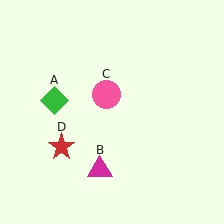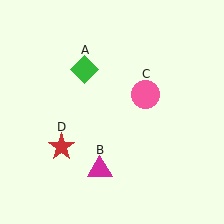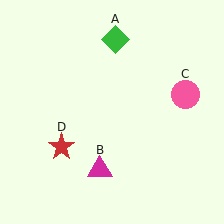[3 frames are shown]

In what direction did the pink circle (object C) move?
The pink circle (object C) moved right.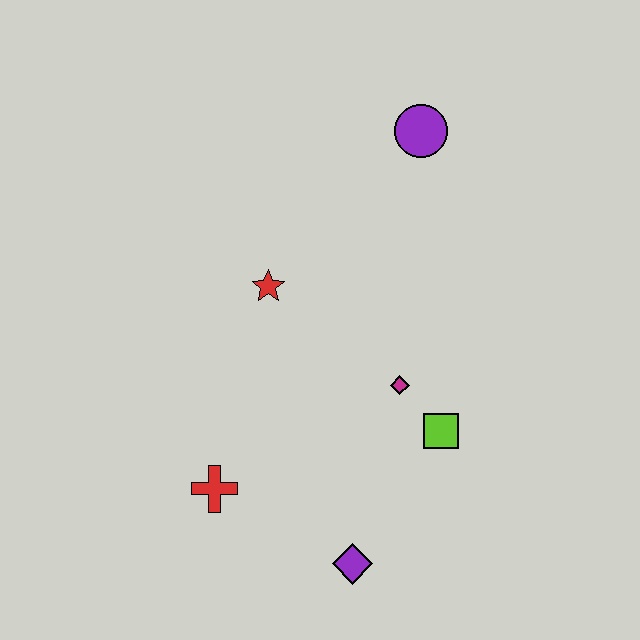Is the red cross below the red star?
Yes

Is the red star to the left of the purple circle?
Yes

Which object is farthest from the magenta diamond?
The purple circle is farthest from the magenta diamond.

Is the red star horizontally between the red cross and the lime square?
Yes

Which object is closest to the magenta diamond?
The lime square is closest to the magenta diamond.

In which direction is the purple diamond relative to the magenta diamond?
The purple diamond is below the magenta diamond.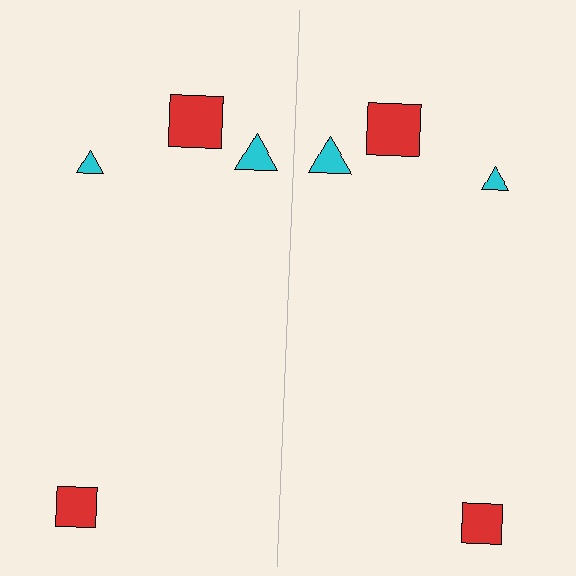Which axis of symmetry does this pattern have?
The pattern has a vertical axis of symmetry running through the center of the image.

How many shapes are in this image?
There are 8 shapes in this image.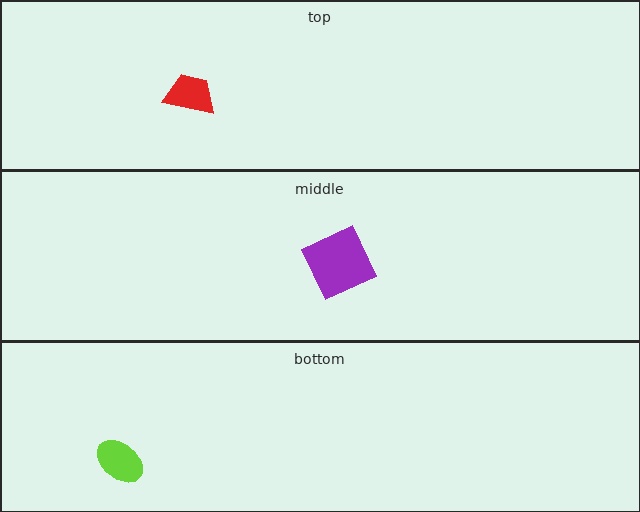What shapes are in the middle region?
The purple square.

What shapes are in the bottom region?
The lime ellipse.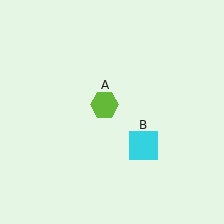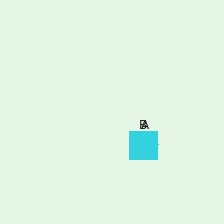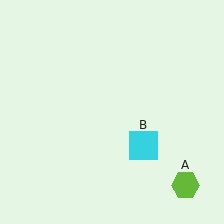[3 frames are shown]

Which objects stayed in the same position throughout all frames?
Cyan square (object B) remained stationary.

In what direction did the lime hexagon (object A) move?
The lime hexagon (object A) moved down and to the right.